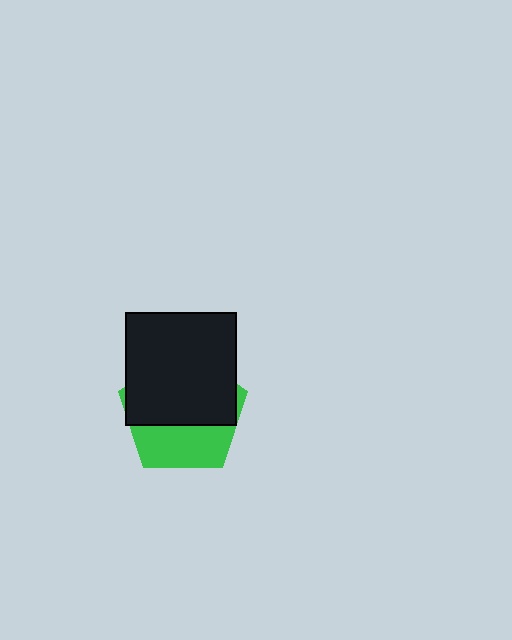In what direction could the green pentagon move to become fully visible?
The green pentagon could move down. That would shift it out from behind the black rectangle entirely.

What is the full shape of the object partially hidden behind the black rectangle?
The partially hidden object is a green pentagon.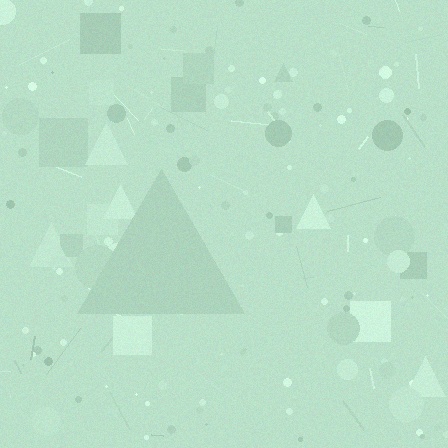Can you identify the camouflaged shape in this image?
The camouflaged shape is a triangle.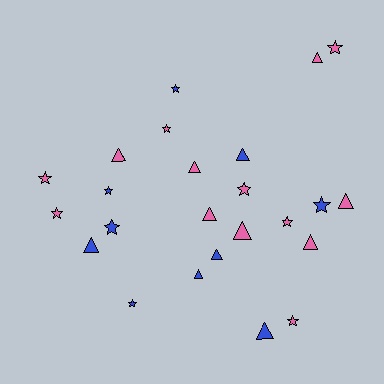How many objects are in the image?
There are 24 objects.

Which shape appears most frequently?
Star, with 12 objects.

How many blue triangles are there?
There are 5 blue triangles.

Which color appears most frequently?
Pink, with 14 objects.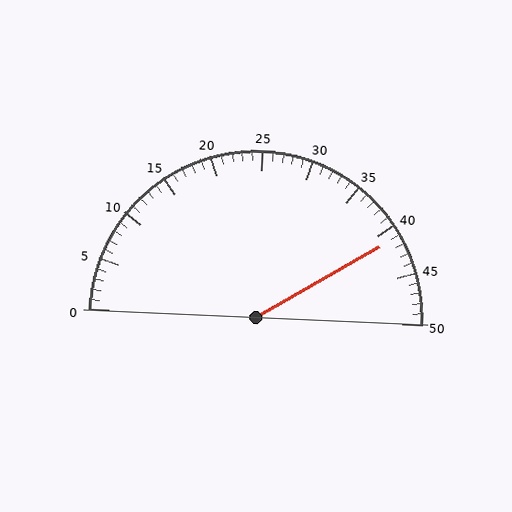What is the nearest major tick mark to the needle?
The nearest major tick mark is 40.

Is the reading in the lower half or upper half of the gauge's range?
The reading is in the upper half of the range (0 to 50).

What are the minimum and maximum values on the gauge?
The gauge ranges from 0 to 50.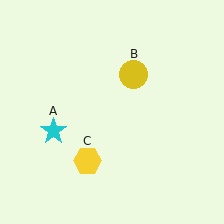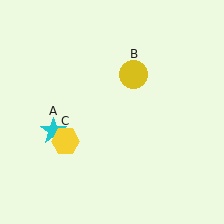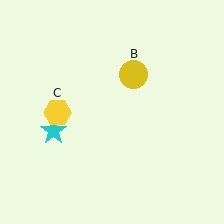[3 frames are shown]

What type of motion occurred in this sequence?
The yellow hexagon (object C) rotated clockwise around the center of the scene.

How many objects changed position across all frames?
1 object changed position: yellow hexagon (object C).